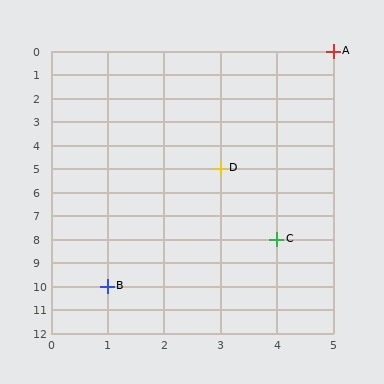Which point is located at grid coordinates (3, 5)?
Point D is at (3, 5).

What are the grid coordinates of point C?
Point C is at grid coordinates (4, 8).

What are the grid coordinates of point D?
Point D is at grid coordinates (3, 5).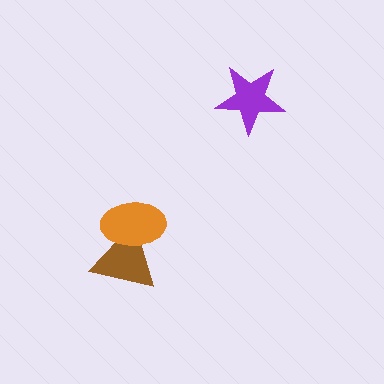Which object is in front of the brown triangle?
The orange ellipse is in front of the brown triangle.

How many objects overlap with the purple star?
0 objects overlap with the purple star.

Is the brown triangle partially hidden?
Yes, it is partially covered by another shape.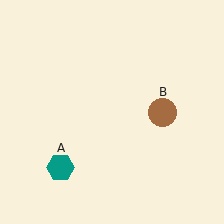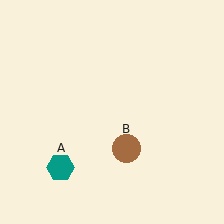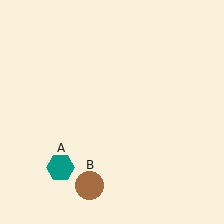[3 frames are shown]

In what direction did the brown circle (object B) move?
The brown circle (object B) moved down and to the left.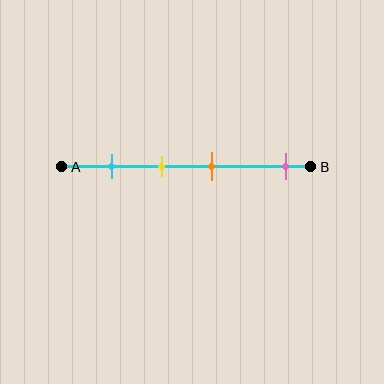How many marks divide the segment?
There are 4 marks dividing the segment.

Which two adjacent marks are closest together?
The yellow and orange marks are the closest adjacent pair.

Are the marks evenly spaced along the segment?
No, the marks are not evenly spaced.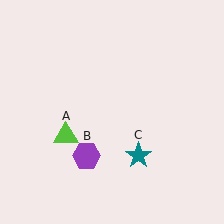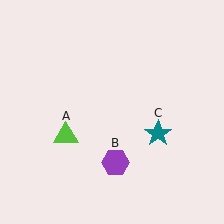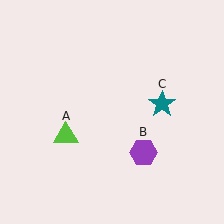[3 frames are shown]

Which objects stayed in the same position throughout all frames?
Lime triangle (object A) remained stationary.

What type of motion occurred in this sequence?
The purple hexagon (object B), teal star (object C) rotated counterclockwise around the center of the scene.